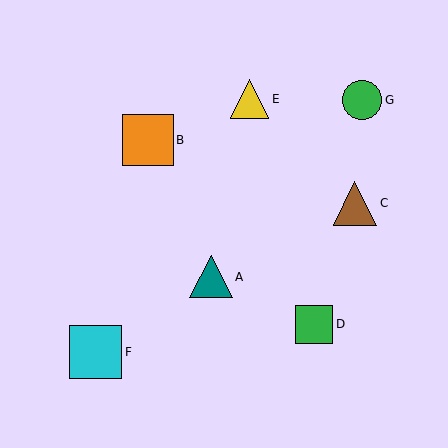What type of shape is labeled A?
Shape A is a teal triangle.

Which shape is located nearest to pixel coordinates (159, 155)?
The orange square (labeled B) at (148, 140) is nearest to that location.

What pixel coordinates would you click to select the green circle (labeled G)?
Click at (362, 100) to select the green circle G.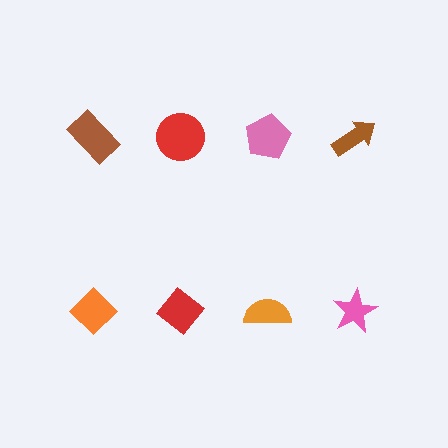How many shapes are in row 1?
4 shapes.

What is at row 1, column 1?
A brown rectangle.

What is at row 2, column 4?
A pink star.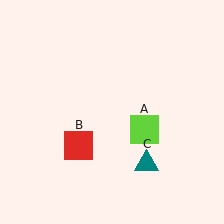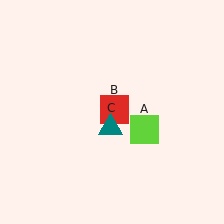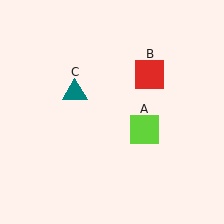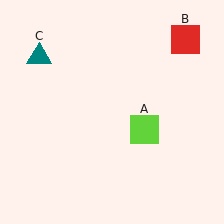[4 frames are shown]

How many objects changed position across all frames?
2 objects changed position: red square (object B), teal triangle (object C).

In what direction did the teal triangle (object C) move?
The teal triangle (object C) moved up and to the left.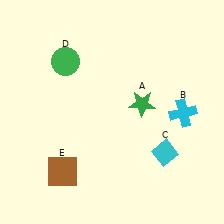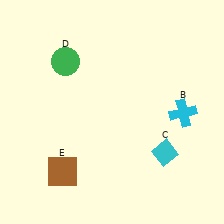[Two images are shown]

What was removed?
The green star (A) was removed in Image 2.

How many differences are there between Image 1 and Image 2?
There is 1 difference between the two images.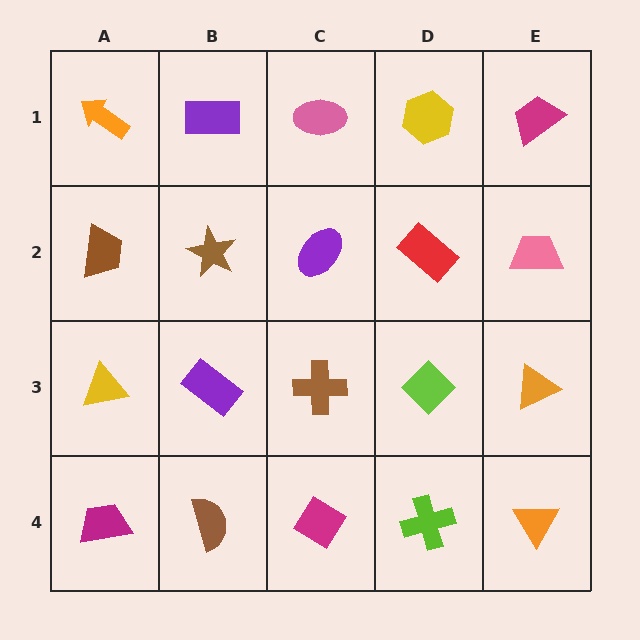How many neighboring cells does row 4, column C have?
3.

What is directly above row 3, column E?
A pink trapezoid.